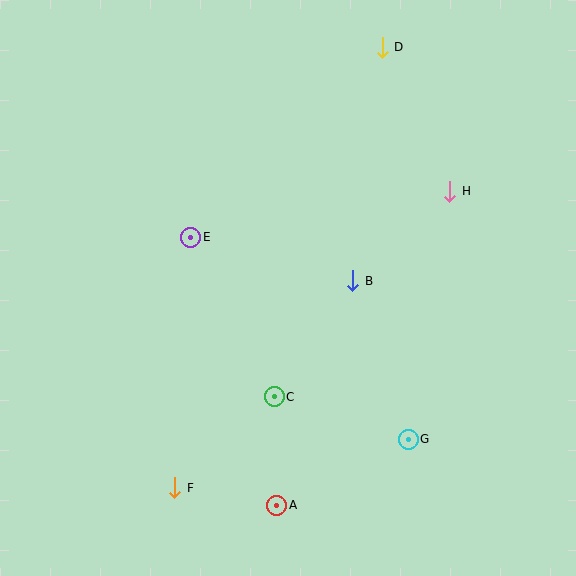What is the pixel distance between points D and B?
The distance between D and B is 235 pixels.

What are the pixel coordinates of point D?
Point D is at (382, 47).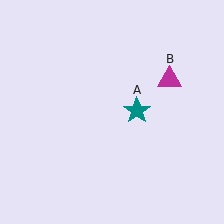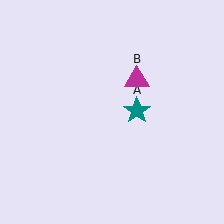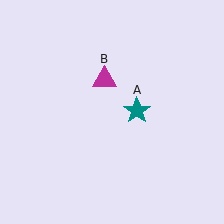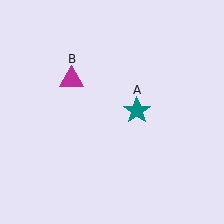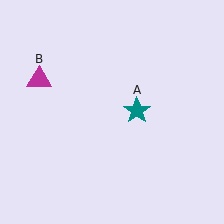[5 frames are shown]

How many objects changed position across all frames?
1 object changed position: magenta triangle (object B).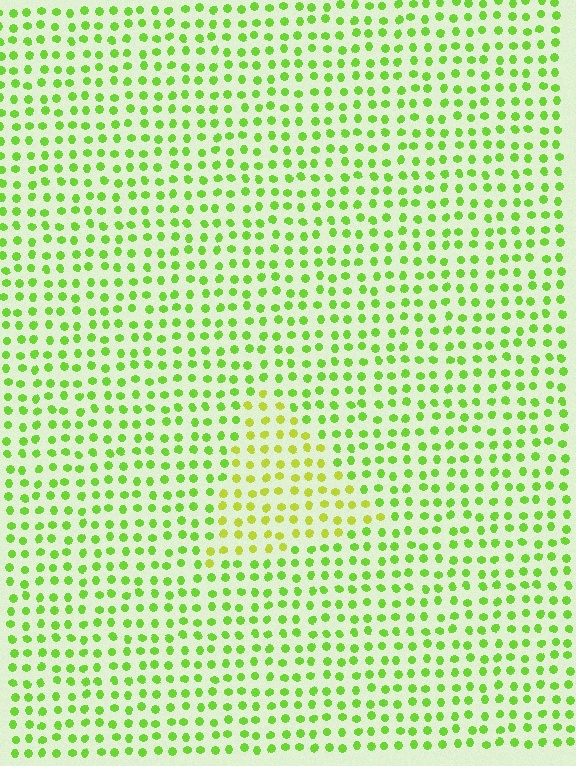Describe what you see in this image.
The image is filled with small lime elements in a uniform arrangement. A triangle-shaped region is visible where the elements are tinted to a slightly different hue, forming a subtle color boundary.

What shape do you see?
I see a triangle.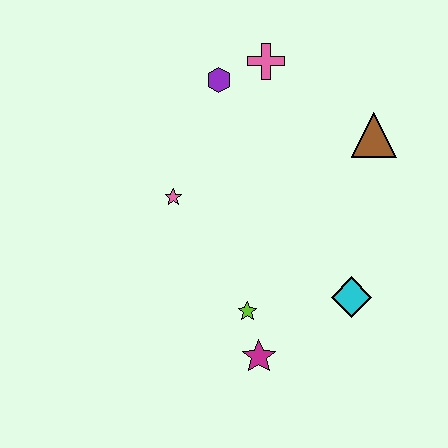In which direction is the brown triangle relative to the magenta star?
The brown triangle is above the magenta star.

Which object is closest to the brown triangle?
The pink cross is closest to the brown triangle.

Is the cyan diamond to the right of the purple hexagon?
Yes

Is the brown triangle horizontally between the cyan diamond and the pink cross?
No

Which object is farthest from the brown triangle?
The magenta star is farthest from the brown triangle.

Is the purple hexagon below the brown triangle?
No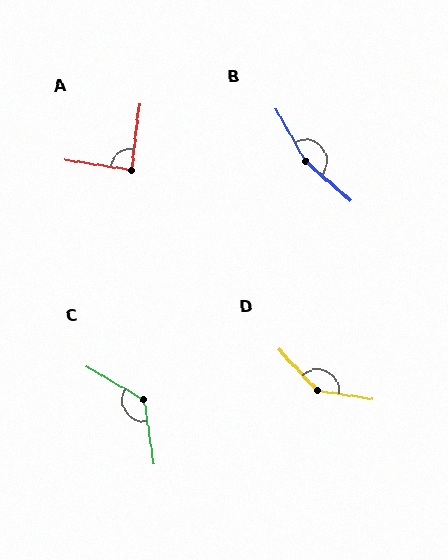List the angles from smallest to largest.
A (88°), C (130°), D (142°), B (161°).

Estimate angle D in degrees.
Approximately 142 degrees.